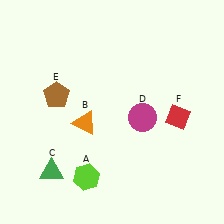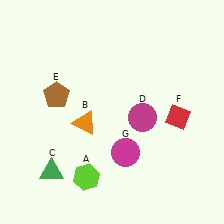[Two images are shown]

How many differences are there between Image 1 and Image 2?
There is 1 difference between the two images.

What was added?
A magenta circle (G) was added in Image 2.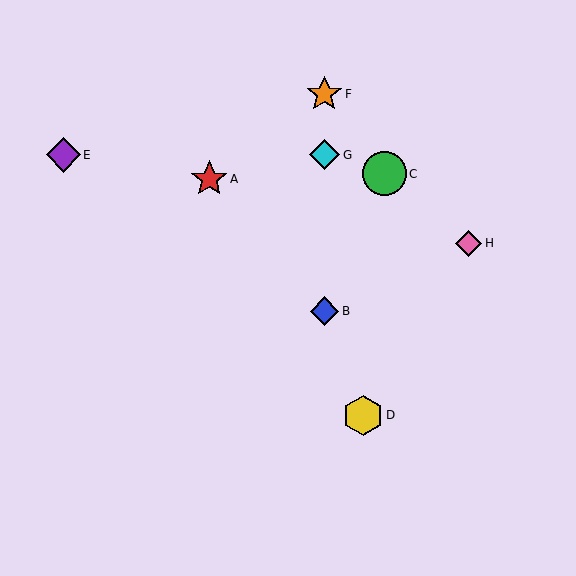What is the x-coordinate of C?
Object C is at x≈384.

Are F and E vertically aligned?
No, F is at x≈324 and E is at x≈63.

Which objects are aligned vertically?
Objects B, F, G are aligned vertically.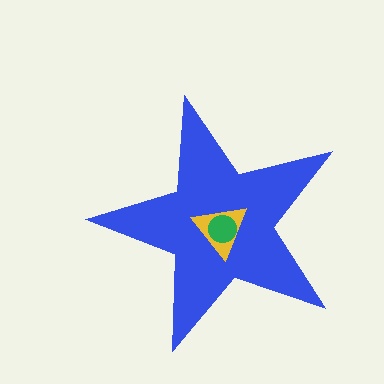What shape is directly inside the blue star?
The yellow triangle.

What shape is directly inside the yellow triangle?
The green circle.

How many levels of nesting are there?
3.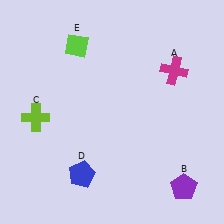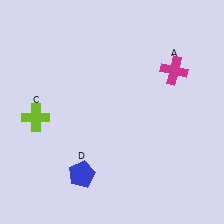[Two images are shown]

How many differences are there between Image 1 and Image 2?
There are 2 differences between the two images.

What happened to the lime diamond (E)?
The lime diamond (E) was removed in Image 2. It was in the top-left area of Image 1.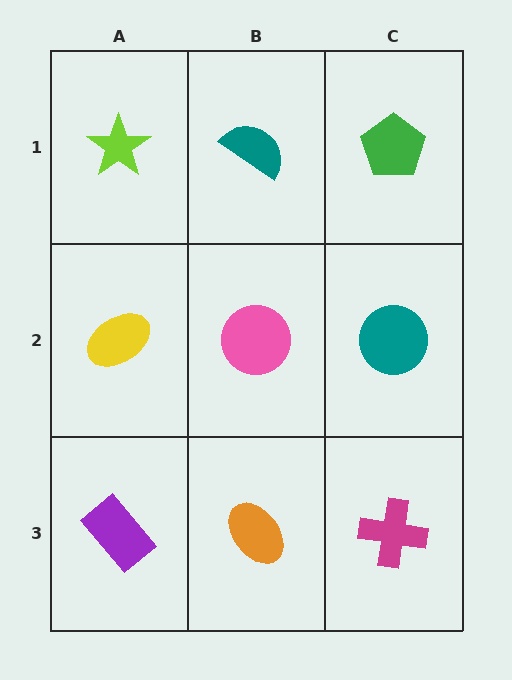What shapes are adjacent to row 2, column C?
A green pentagon (row 1, column C), a magenta cross (row 3, column C), a pink circle (row 2, column B).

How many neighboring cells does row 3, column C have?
2.